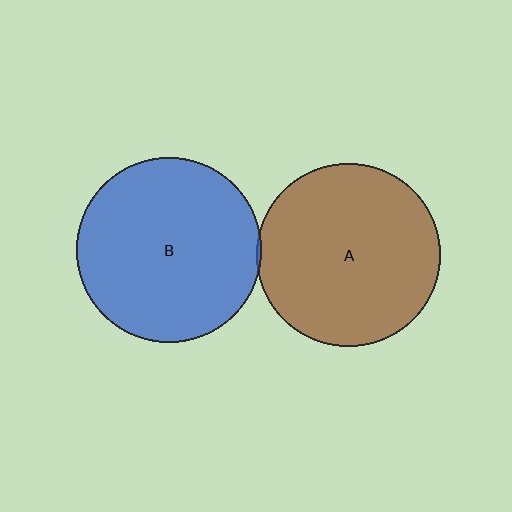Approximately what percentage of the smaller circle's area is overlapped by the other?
Approximately 5%.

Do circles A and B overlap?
Yes.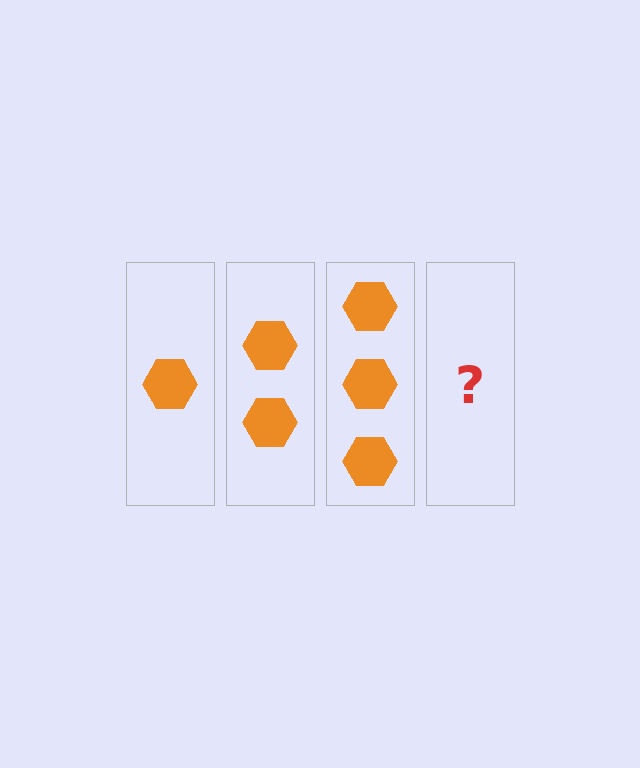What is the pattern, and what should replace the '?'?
The pattern is that each step adds one more hexagon. The '?' should be 4 hexagons.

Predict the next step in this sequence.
The next step is 4 hexagons.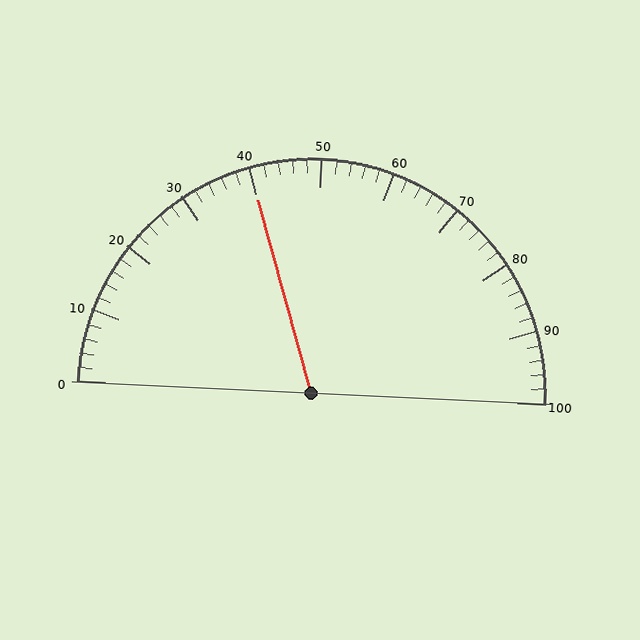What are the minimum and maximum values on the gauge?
The gauge ranges from 0 to 100.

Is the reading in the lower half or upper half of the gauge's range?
The reading is in the lower half of the range (0 to 100).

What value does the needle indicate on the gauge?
The needle indicates approximately 40.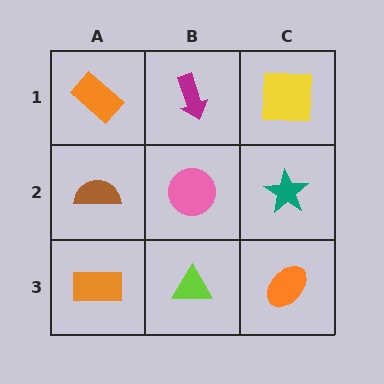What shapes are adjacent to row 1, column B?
A pink circle (row 2, column B), an orange rectangle (row 1, column A), a yellow square (row 1, column C).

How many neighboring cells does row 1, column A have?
2.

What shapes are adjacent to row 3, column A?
A brown semicircle (row 2, column A), a lime triangle (row 3, column B).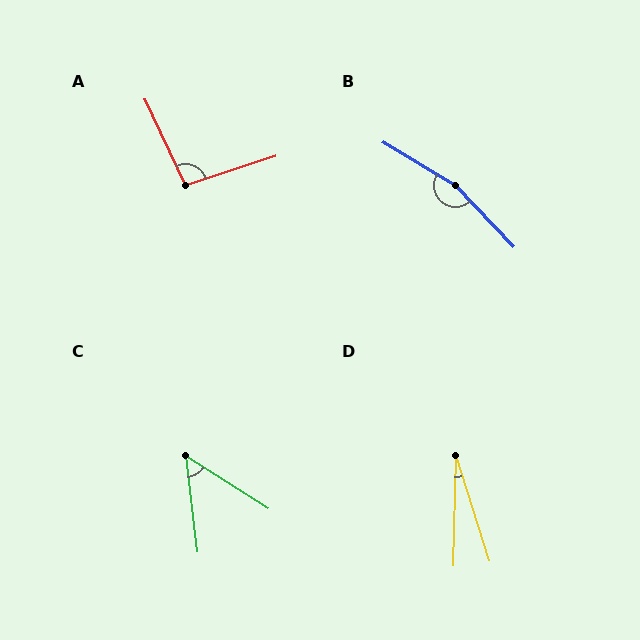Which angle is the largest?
B, at approximately 165 degrees.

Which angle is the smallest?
D, at approximately 18 degrees.